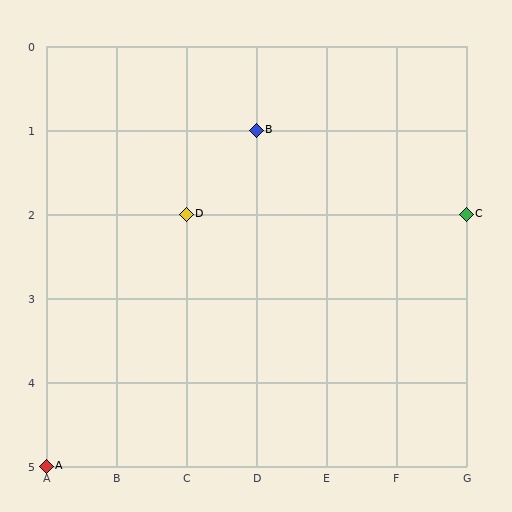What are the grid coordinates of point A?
Point A is at grid coordinates (A, 5).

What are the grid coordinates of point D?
Point D is at grid coordinates (C, 2).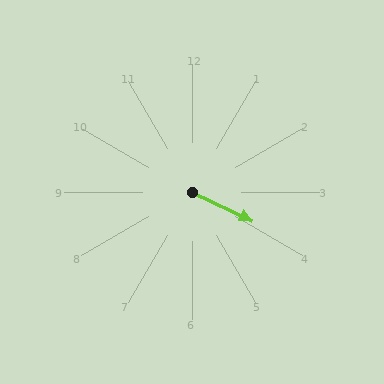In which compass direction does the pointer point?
Southeast.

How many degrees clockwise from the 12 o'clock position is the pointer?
Approximately 115 degrees.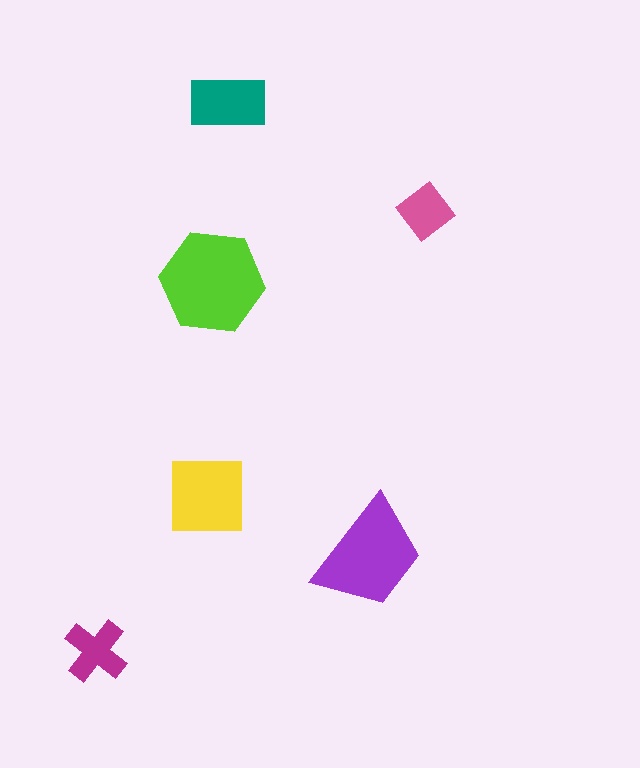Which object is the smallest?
The pink diamond.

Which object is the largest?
The lime hexagon.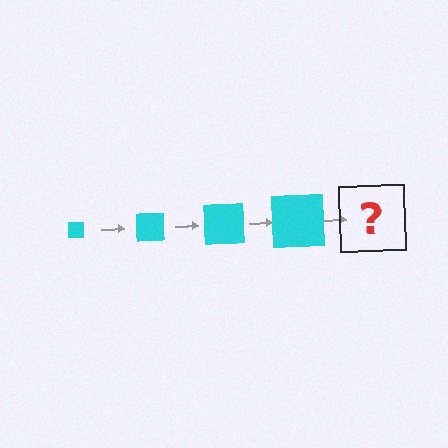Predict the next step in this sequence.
The next step is a cyan square, larger than the previous one.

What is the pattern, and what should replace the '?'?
The pattern is that the square gets progressively larger each step. The '?' should be a cyan square, larger than the previous one.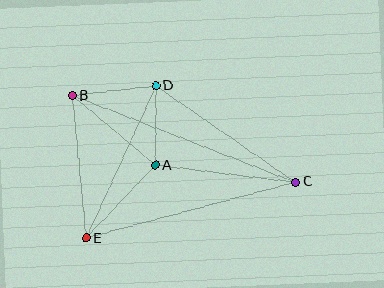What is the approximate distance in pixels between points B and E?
The distance between B and E is approximately 143 pixels.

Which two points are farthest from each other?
Points B and C are farthest from each other.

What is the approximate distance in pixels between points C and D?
The distance between C and D is approximately 170 pixels.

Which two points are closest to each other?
Points A and D are closest to each other.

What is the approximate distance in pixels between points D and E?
The distance between D and E is approximately 168 pixels.